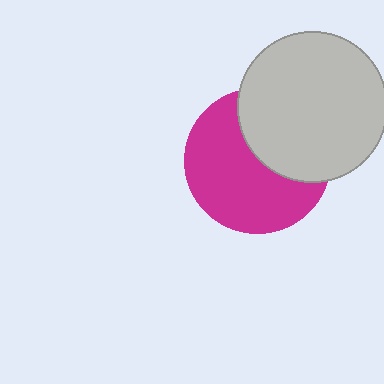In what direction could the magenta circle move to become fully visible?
The magenta circle could move toward the lower-left. That would shift it out from behind the light gray circle entirely.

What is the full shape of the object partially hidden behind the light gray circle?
The partially hidden object is a magenta circle.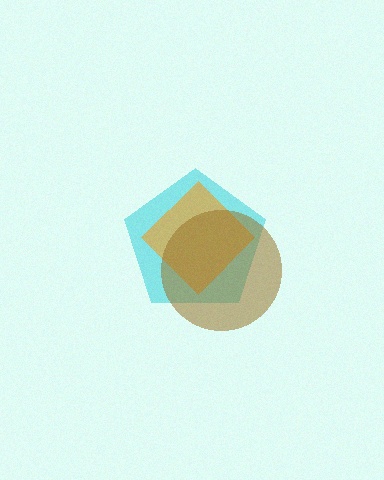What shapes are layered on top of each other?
The layered shapes are: a cyan pentagon, an orange diamond, a brown circle.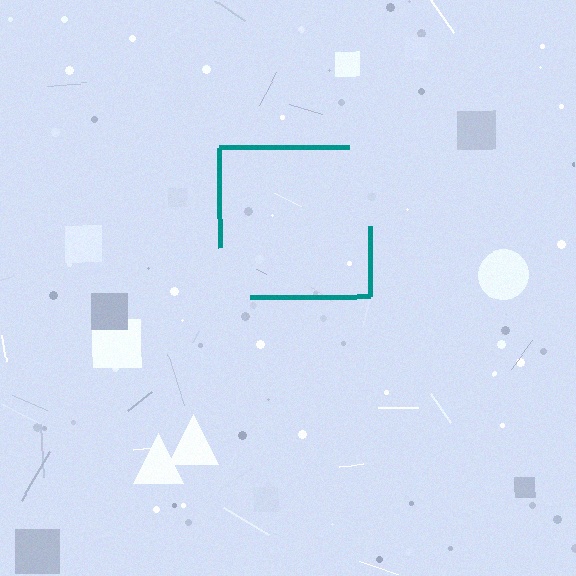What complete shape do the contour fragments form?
The contour fragments form a square.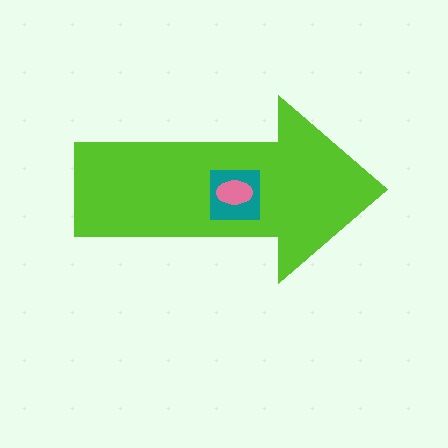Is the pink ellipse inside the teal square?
Yes.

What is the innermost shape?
The pink ellipse.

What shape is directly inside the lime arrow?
The teal square.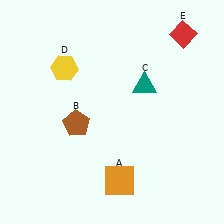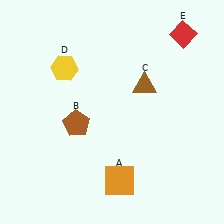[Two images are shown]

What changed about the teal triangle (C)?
In Image 1, C is teal. In Image 2, it changed to brown.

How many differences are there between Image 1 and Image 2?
There is 1 difference between the two images.